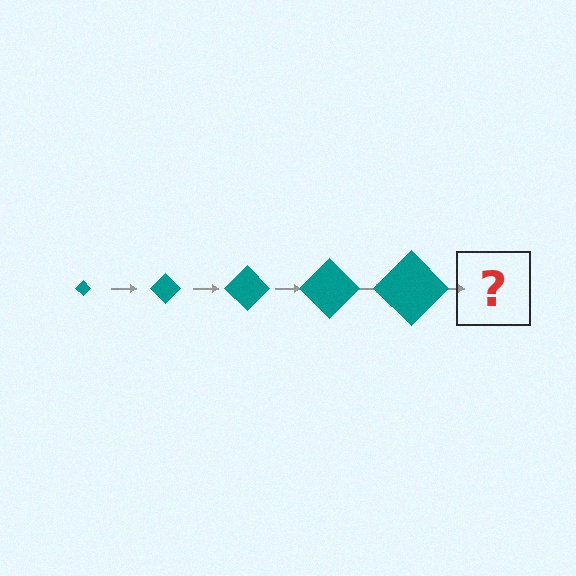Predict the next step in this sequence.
The next step is a teal diamond, larger than the previous one.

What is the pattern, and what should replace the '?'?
The pattern is that the diamond gets progressively larger each step. The '?' should be a teal diamond, larger than the previous one.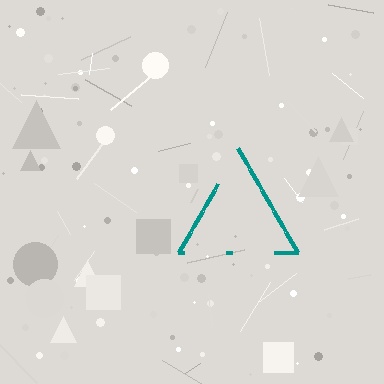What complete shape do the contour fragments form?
The contour fragments form a triangle.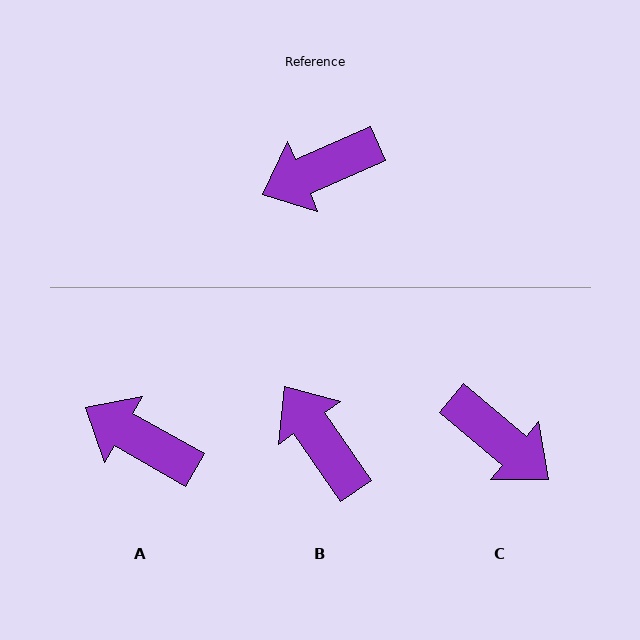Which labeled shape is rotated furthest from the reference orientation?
C, about 116 degrees away.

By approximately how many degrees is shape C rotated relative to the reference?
Approximately 116 degrees counter-clockwise.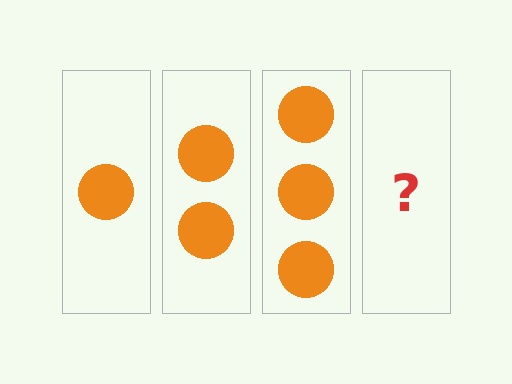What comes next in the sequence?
The next element should be 4 circles.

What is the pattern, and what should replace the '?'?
The pattern is that each step adds one more circle. The '?' should be 4 circles.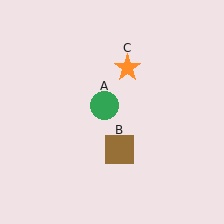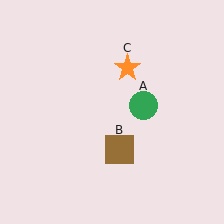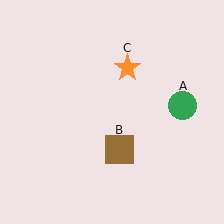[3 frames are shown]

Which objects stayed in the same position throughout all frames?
Brown square (object B) and orange star (object C) remained stationary.